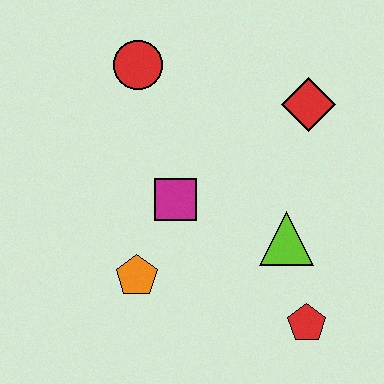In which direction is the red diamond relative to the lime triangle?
The red diamond is above the lime triangle.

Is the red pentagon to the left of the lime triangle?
No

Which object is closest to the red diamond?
The lime triangle is closest to the red diamond.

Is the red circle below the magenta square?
No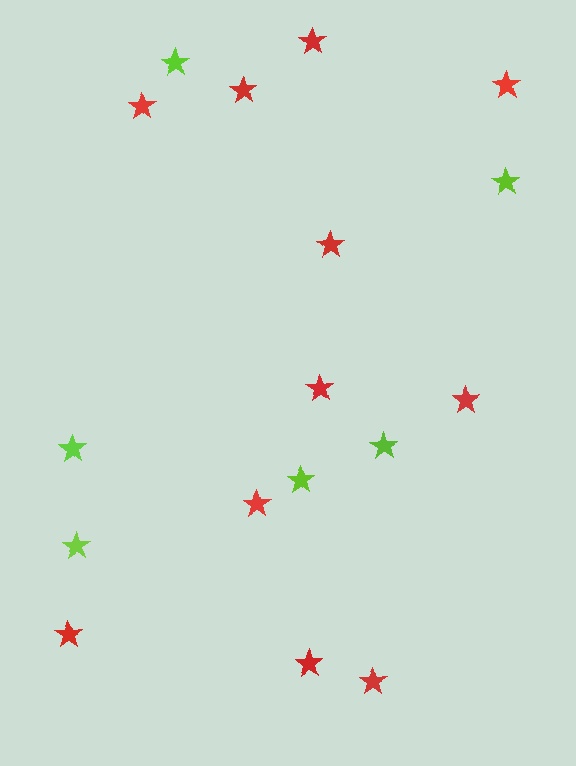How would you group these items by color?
There are 2 groups: one group of red stars (11) and one group of lime stars (6).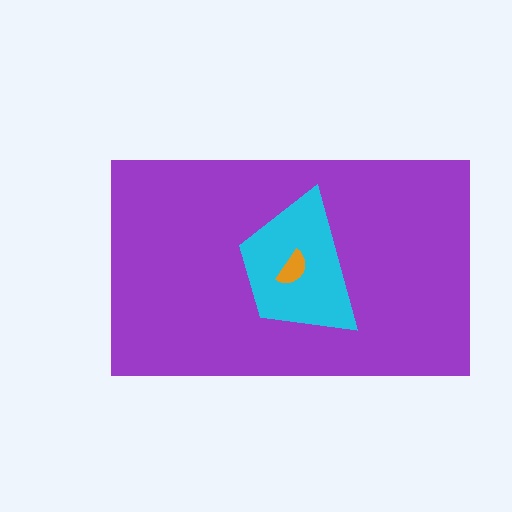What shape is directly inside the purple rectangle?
The cyan trapezoid.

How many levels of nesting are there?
3.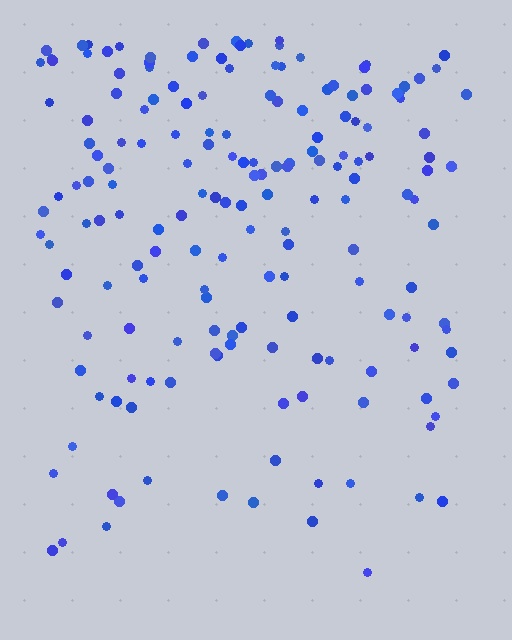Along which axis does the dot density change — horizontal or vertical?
Vertical.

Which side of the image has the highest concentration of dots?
The top.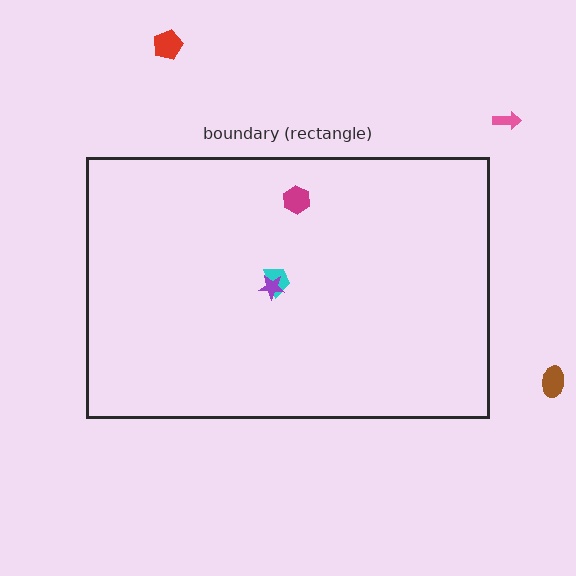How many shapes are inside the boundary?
3 inside, 3 outside.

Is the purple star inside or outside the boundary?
Inside.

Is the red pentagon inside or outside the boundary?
Outside.